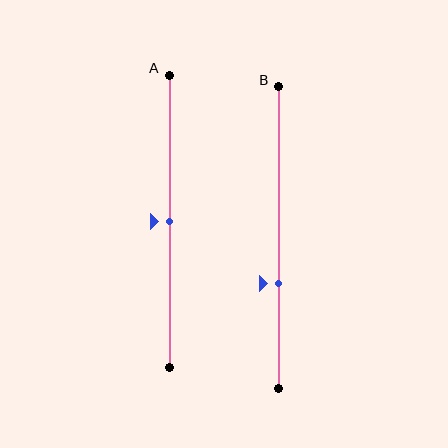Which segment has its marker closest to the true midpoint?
Segment A has its marker closest to the true midpoint.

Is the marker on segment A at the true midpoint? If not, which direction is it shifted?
Yes, the marker on segment A is at the true midpoint.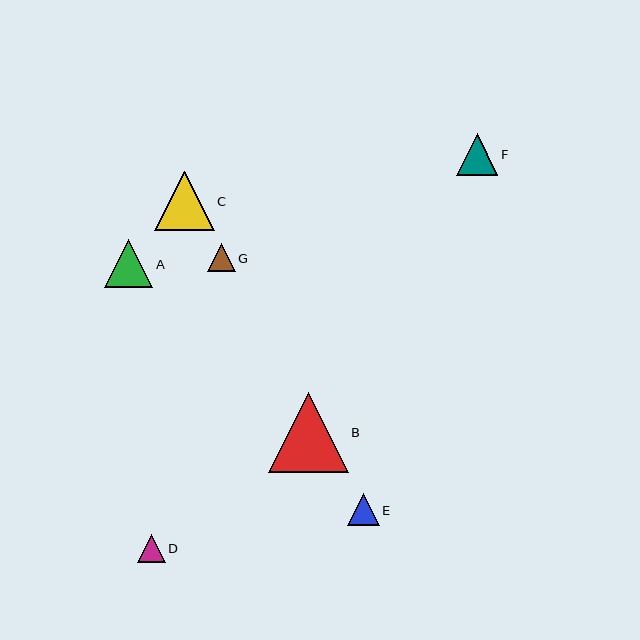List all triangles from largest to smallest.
From largest to smallest: B, C, A, F, E, G, D.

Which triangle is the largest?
Triangle B is the largest with a size of approximately 80 pixels.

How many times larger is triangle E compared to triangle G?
Triangle E is approximately 1.1 times the size of triangle G.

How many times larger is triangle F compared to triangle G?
Triangle F is approximately 1.5 times the size of triangle G.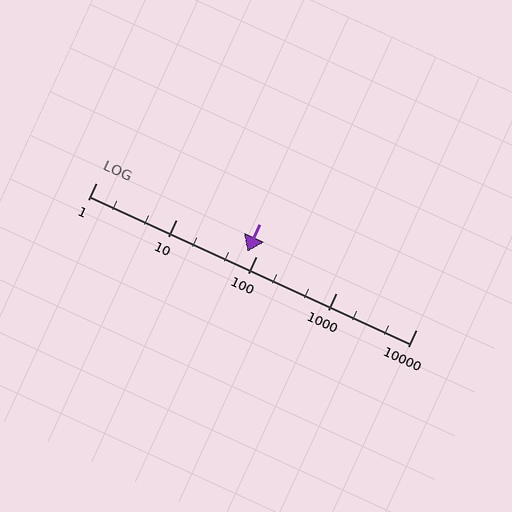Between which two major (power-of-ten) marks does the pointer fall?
The pointer is between 10 and 100.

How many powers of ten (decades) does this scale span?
The scale spans 4 decades, from 1 to 10000.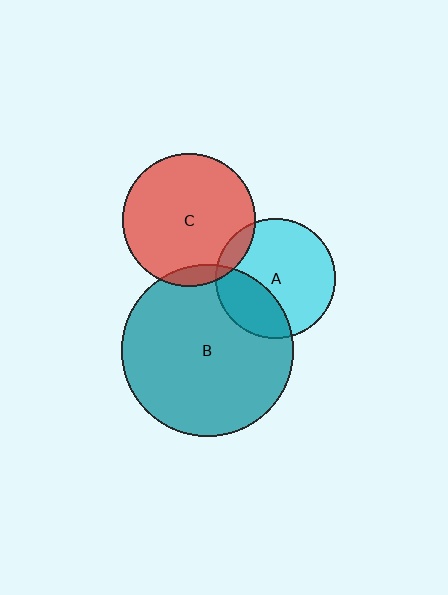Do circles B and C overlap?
Yes.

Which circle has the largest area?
Circle B (teal).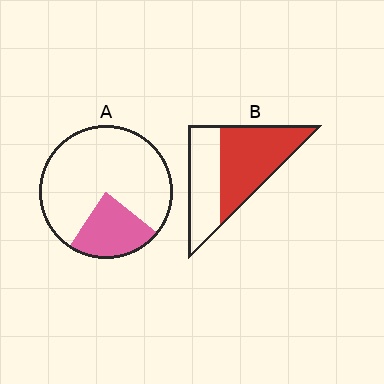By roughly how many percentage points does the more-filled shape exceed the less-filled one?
By roughly 35 percentage points (B over A).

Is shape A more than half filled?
No.